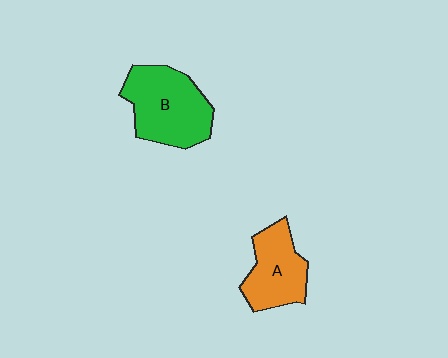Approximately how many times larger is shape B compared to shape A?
Approximately 1.4 times.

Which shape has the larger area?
Shape B (green).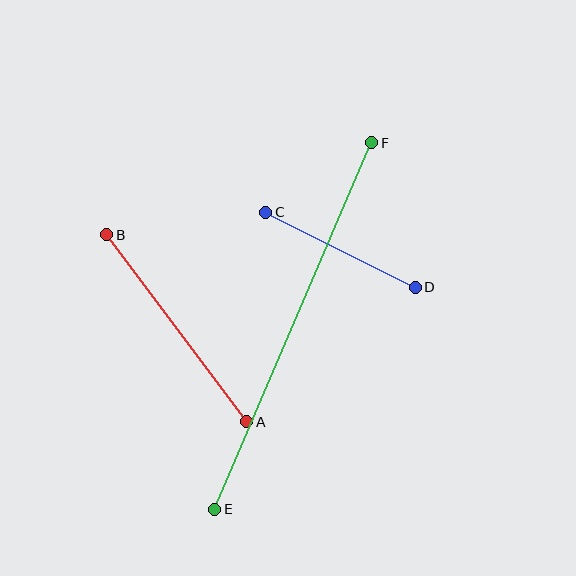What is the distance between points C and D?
The distance is approximately 167 pixels.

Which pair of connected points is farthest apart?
Points E and F are farthest apart.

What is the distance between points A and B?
The distance is approximately 234 pixels.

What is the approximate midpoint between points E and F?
The midpoint is at approximately (293, 326) pixels.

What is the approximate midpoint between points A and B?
The midpoint is at approximately (177, 328) pixels.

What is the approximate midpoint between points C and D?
The midpoint is at approximately (340, 250) pixels.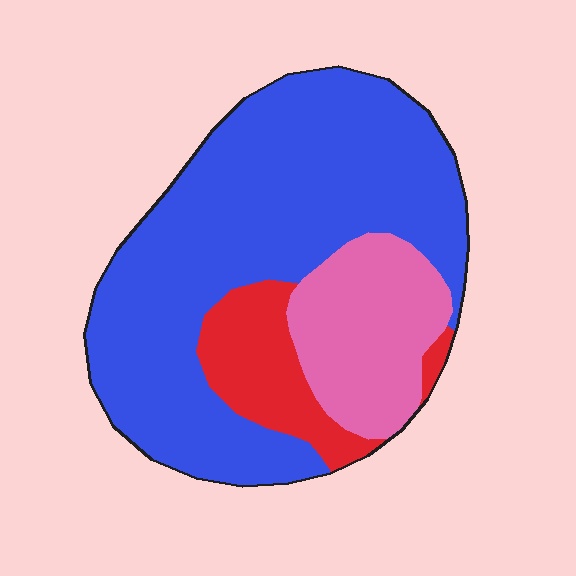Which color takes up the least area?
Red, at roughly 15%.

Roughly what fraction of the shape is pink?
Pink takes up about one fifth (1/5) of the shape.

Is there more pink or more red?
Pink.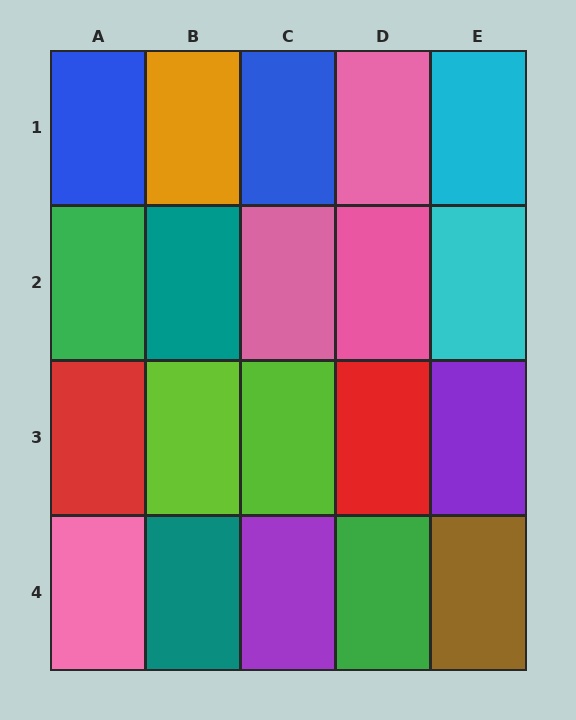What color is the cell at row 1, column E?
Cyan.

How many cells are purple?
2 cells are purple.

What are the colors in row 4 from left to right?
Pink, teal, purple, green, brown.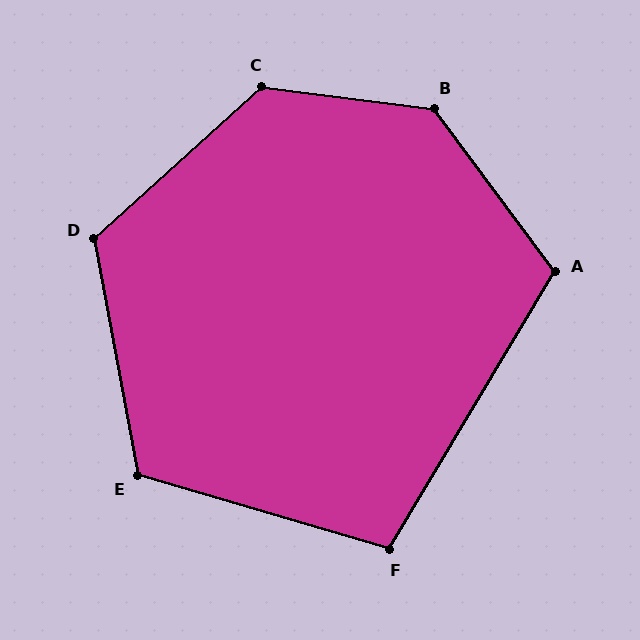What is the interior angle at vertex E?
Approximately 117 degrees (obtuse).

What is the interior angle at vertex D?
Approximately 122 degrees (obtuse).